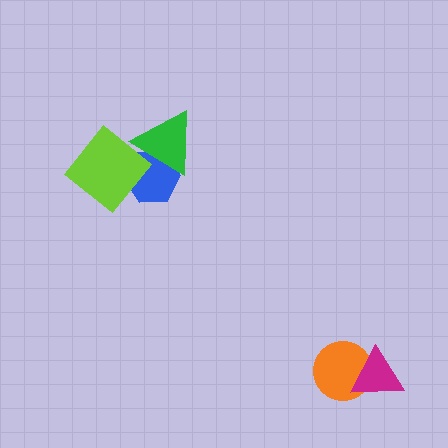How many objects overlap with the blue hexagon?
2 objects overlap with the blue hexagon.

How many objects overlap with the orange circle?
1 object overlaps with the orange circle.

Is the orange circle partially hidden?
Yes, it is partially covered by another shape.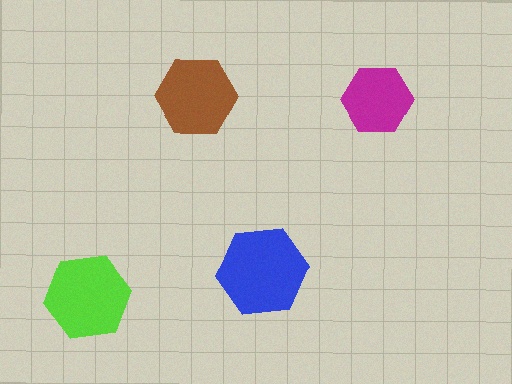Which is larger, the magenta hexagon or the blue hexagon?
The blue one.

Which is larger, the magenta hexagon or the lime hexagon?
The lime one.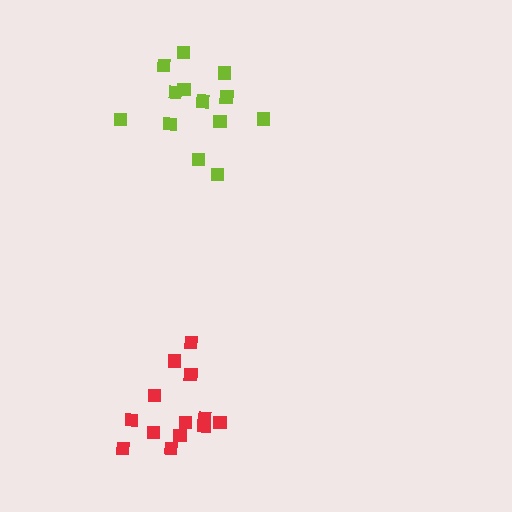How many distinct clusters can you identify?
There are 2 distinct clusters.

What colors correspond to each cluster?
The clusters are colored: lime, red.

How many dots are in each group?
Group 1: 13 dots, Group 2: 13 dots (26 total).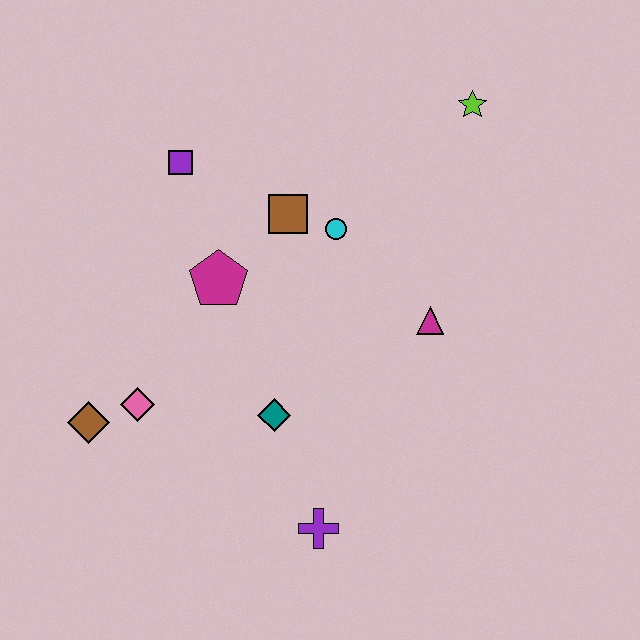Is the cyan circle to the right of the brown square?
Yes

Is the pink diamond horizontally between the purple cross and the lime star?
No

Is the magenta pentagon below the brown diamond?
No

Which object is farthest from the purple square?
The purple cross is farthest from the purple square.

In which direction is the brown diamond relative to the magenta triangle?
The brown diamond is to the left of the magenta triangle.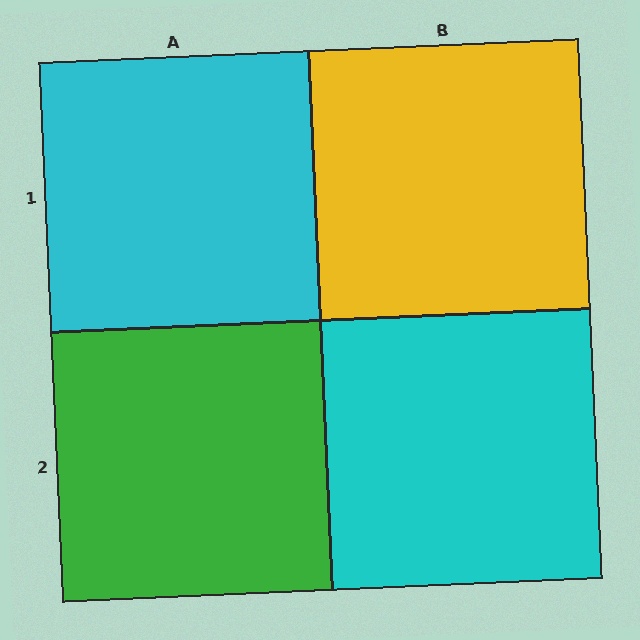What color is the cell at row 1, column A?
Cyan.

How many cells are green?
1 cell is green.